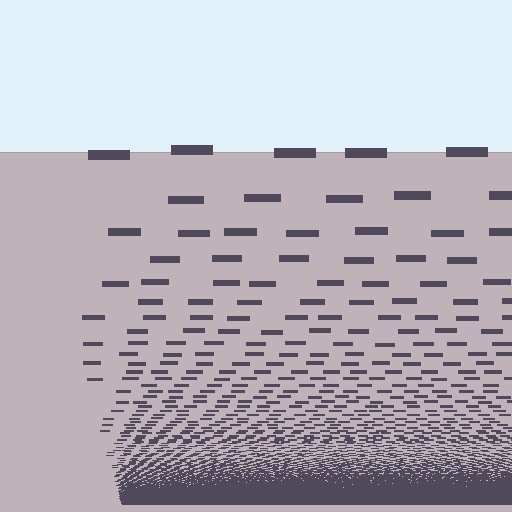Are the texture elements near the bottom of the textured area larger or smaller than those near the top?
Smaller. The gradient is inverted — elements near the bottom are smaller and denser.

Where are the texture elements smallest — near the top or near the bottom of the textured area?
Near the bottom.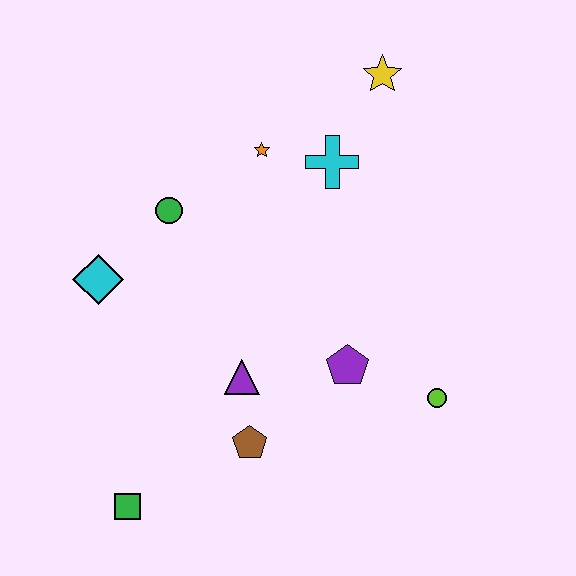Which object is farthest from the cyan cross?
The green square is farthest from the cyan cross.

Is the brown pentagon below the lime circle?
Yes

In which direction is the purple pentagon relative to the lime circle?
The purple pentagon is to the left of the lime circle.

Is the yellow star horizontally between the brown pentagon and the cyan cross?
No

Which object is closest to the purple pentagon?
The lime circle is closest to the purple pentagon.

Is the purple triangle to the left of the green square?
No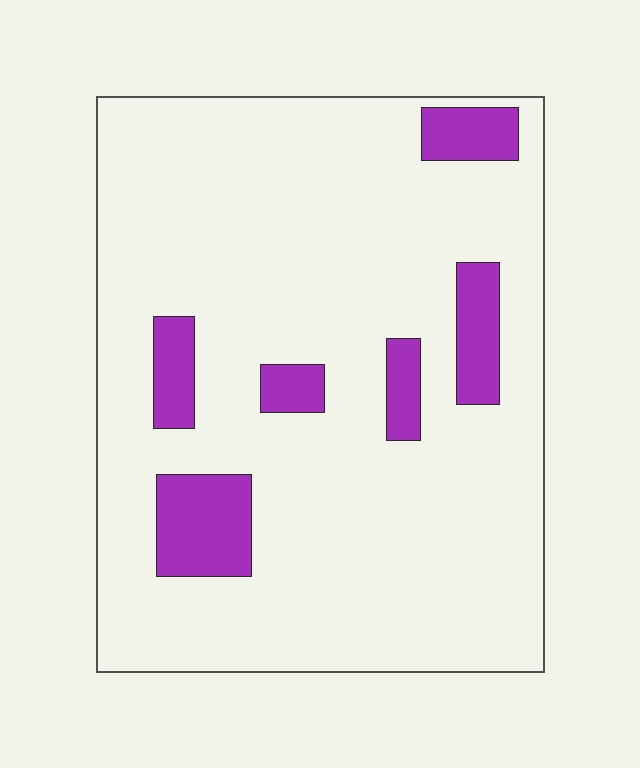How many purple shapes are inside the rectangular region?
6.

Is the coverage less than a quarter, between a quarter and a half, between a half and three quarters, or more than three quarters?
Less than a quarter.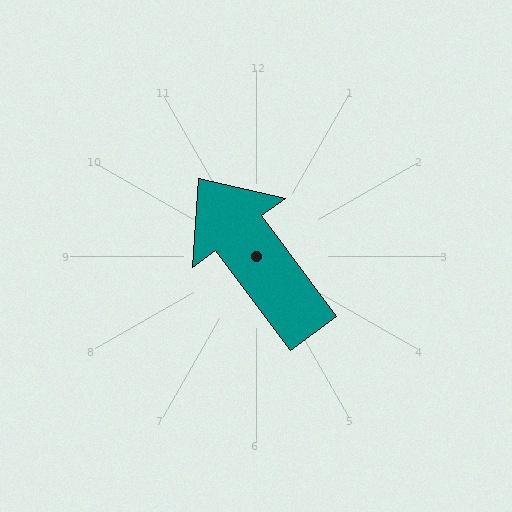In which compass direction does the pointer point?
Northwest.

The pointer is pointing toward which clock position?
Roughly 11 o'clock.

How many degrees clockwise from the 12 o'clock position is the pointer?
Approximately 323 degrees.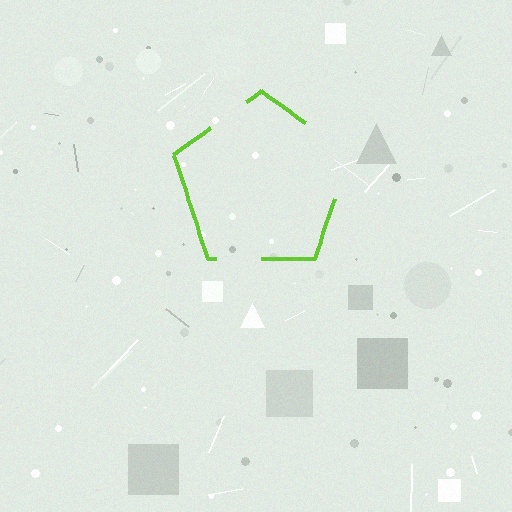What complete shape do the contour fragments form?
The contour fragments form a pentagon.